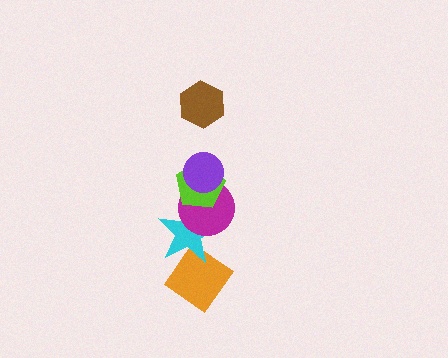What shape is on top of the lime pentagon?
The purple circle is on top of the lime pentagon.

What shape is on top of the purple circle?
The brown hexagon is on top of the purple circle.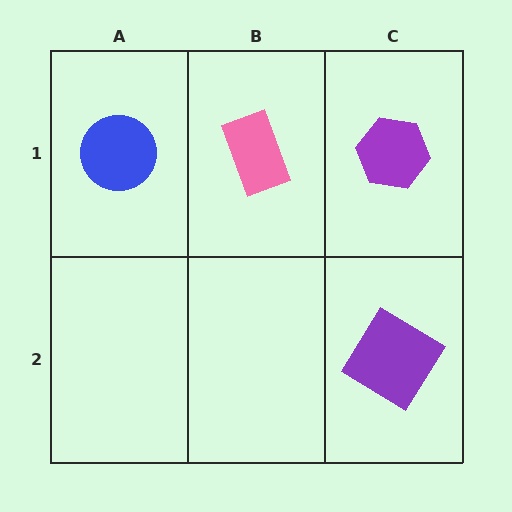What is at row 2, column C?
A purple diamond.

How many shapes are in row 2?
1 shape.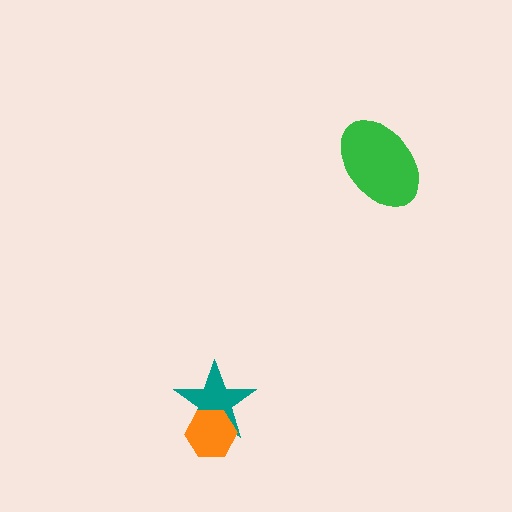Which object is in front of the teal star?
The orange hexagon is in front of the teal star.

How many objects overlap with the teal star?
1 object overlaps with the teal star.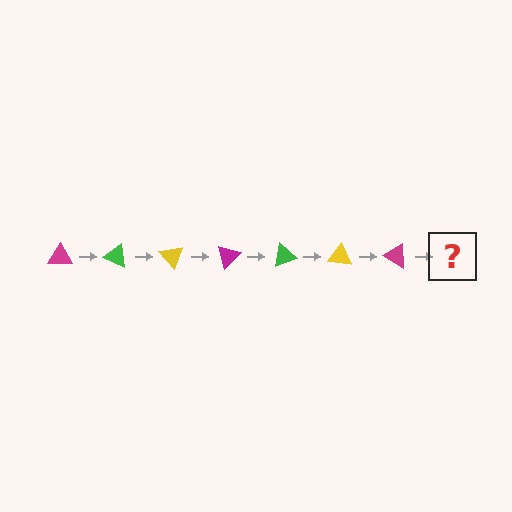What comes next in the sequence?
The next element should be a green triangle, rotated 175 degrees from the start.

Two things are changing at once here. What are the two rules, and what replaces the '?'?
The two rules are that it rotates 25 degrees each step and the color cycles through magenta, green, and yellow. The '?' should be a green triangle, rotated 175 degrees from the start.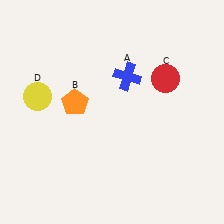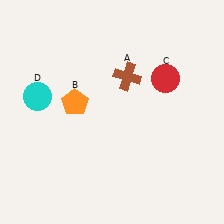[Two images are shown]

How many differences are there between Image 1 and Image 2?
There are 2 differences between the two images.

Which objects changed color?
A changed from blue to brown. D changed from yellow to cyan.